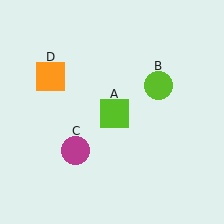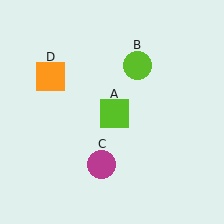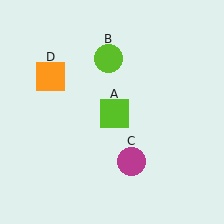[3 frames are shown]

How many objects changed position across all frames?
2 objects changed position: lime circle (object B), magenta circle (object C).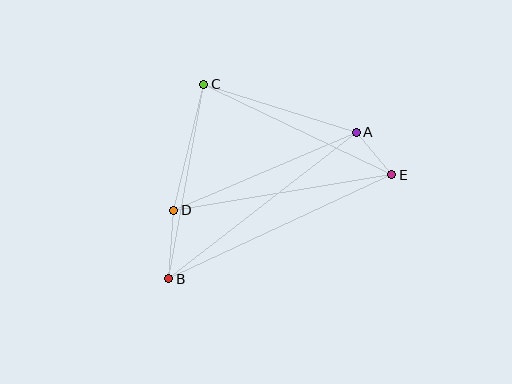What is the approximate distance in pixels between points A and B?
The distance between A and B is approximately 238 pixels.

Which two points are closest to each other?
Points A and E are closest to each other.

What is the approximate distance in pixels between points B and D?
The distance between B and D is approximately 69 pixels.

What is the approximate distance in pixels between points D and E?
The distance between D and E is approximately 221 pixels.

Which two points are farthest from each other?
Points B and E are farthest from each other.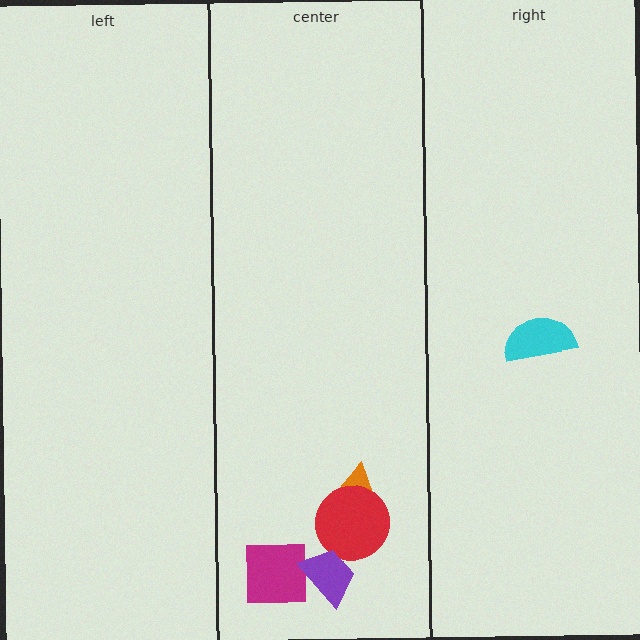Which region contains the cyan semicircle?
The right region.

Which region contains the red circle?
The center region.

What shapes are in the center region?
The magenta square, the orange triangle, the red circle, the purple trapezoid.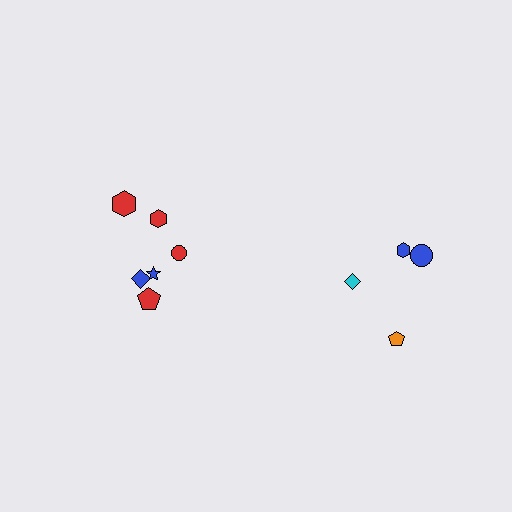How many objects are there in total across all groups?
There are 10 objects.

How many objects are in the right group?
There are 4 objects.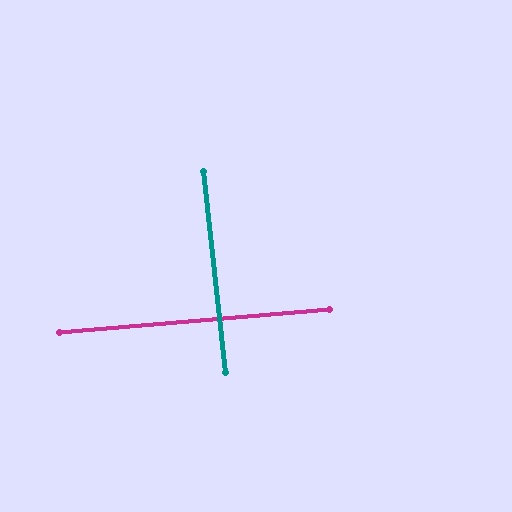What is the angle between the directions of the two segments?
Approximately 89 degrees.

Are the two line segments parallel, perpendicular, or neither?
Perpendicular — they meet at approximately 89°.